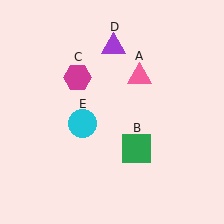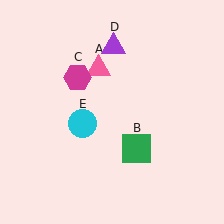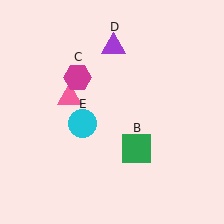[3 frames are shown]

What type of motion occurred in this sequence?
The pink triangle (object A) rotated counterclockwise around the center of the scene.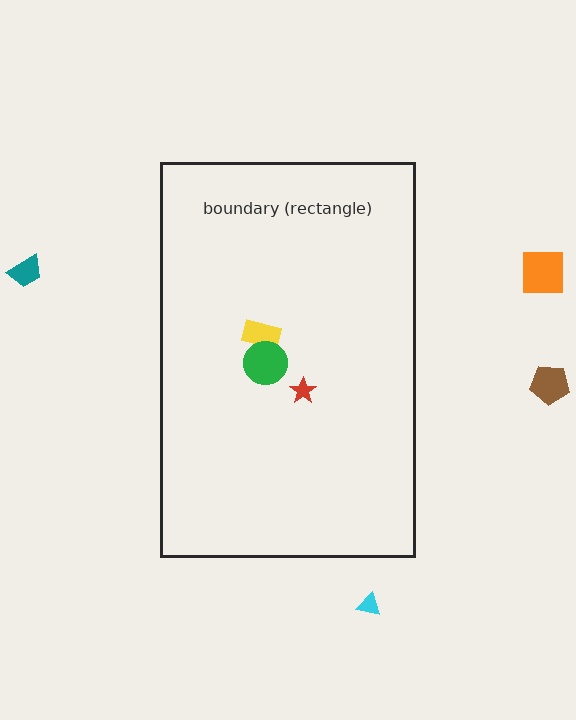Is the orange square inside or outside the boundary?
Outside.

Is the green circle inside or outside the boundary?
Inside.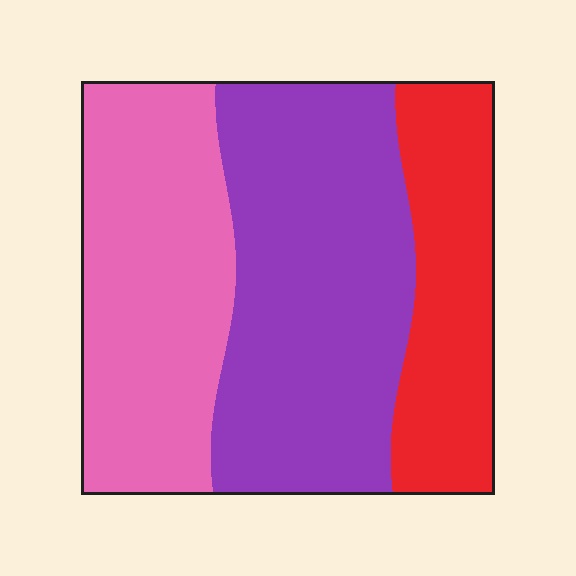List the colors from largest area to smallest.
From largest to smallest: purple, pink, red.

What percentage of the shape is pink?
Pink takes up about one third (1/3) of the shape.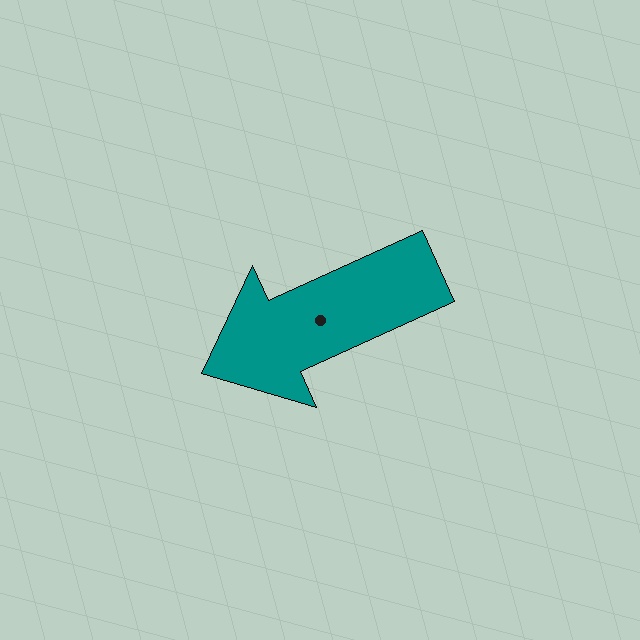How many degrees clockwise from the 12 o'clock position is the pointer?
Approximately 246 degrees.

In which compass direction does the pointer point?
Southwest.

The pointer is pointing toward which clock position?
Roughly 8 o'clock.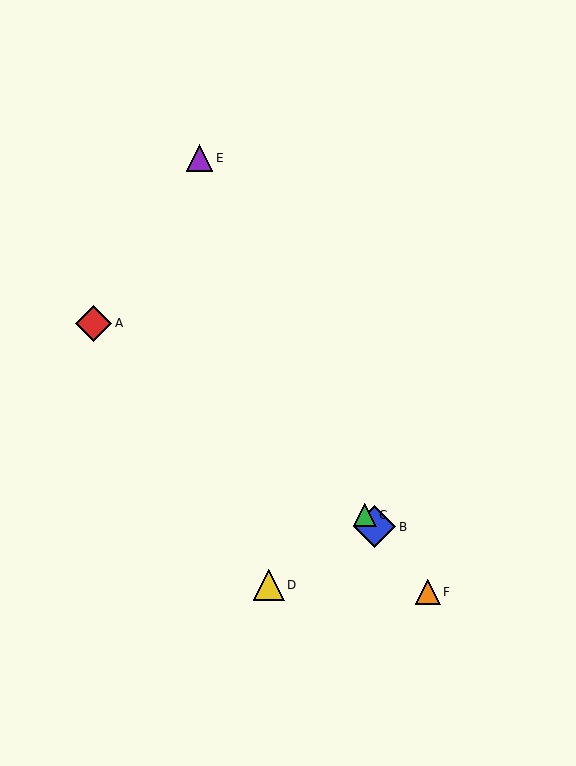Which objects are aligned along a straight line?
Objects B, C, F are aligned along a straight line.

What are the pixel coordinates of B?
Object B is at (375, 527).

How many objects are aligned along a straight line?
3 objects (B, C, F) are aligned along a straight line.